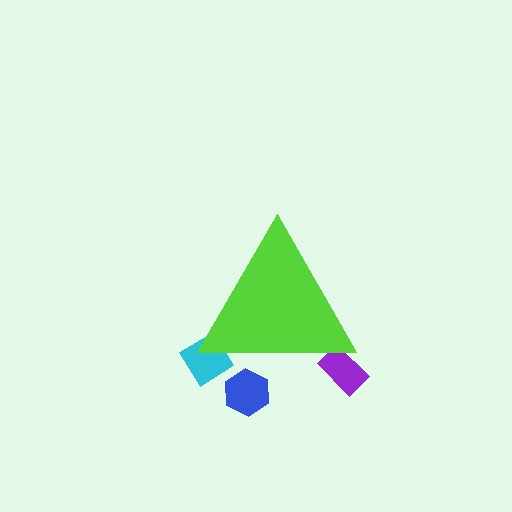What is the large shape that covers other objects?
A lime triangle.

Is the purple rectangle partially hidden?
Yes, the purple rectangle is partially hidden behind the lime triangle.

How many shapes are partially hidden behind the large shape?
3 shapes are partially hidden.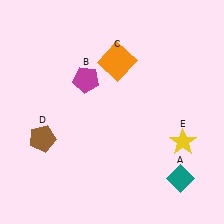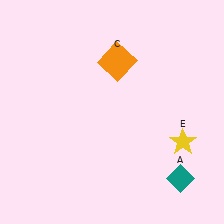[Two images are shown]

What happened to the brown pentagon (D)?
The brown pentagon (D) was removed in Image 2. It was in the bottom-left area of Image 1.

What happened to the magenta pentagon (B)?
The magenta pentagon (B) was removed in Image 2. It was in the top-left area of Image 1.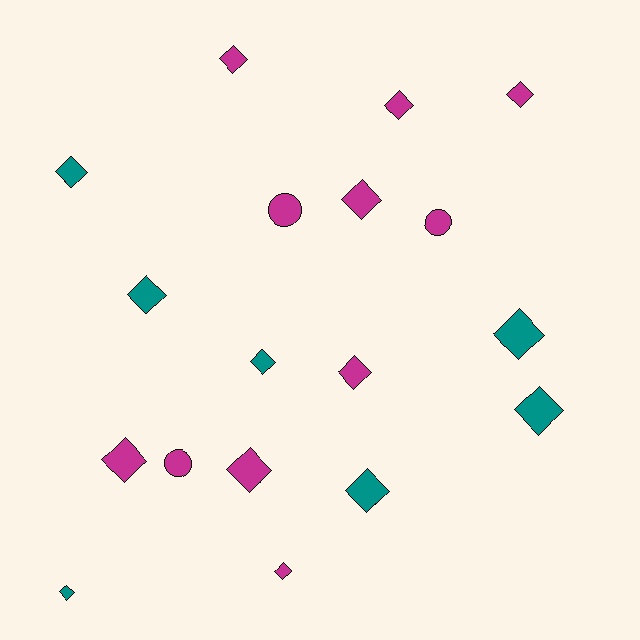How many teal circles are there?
There are no teal circles.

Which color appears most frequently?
Magenta, with 11 objects.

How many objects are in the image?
There are 18 objects.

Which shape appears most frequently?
Diamond, with 15 objects.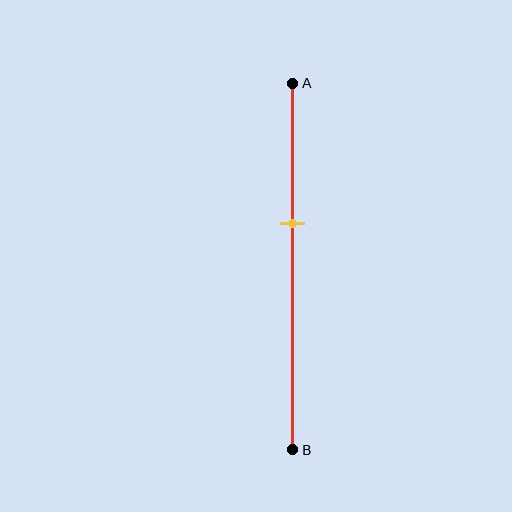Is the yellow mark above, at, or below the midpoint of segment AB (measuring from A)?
The yellow mark is above the midpoint of segment AB.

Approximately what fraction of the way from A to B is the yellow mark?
The yellow mark is approximately 40% of the way from A to B.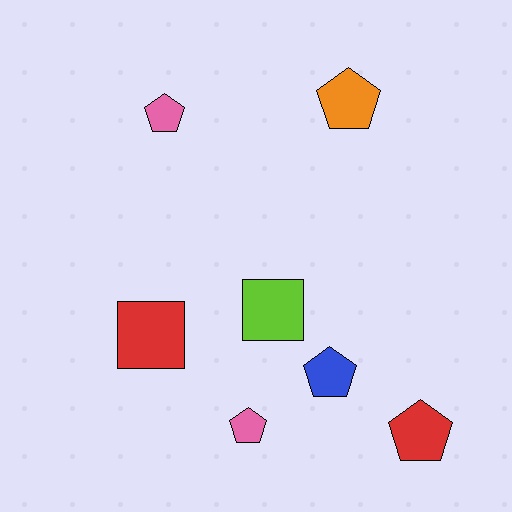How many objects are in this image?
There are 7 objects.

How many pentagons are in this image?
There are 5 pentagons.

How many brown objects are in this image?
There are no brown objects.